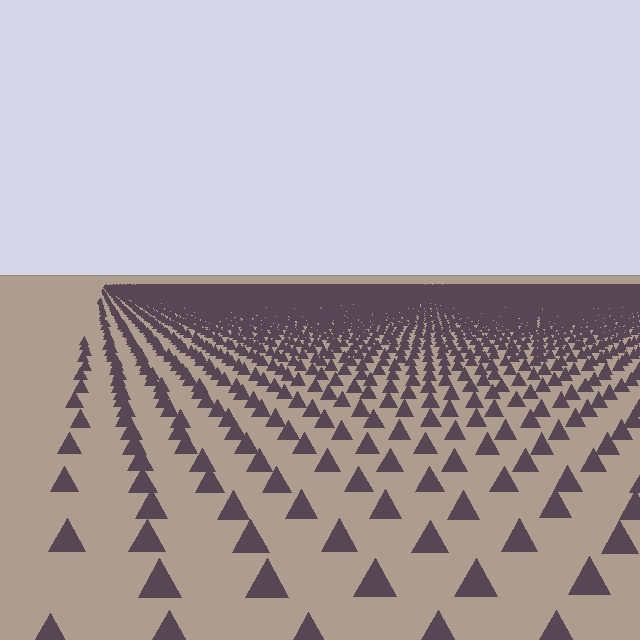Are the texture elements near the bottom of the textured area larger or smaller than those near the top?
Larger. Near the bottom, elements are closer to the viewer and appear at a bigger on-screen size.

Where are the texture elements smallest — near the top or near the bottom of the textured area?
Near the top.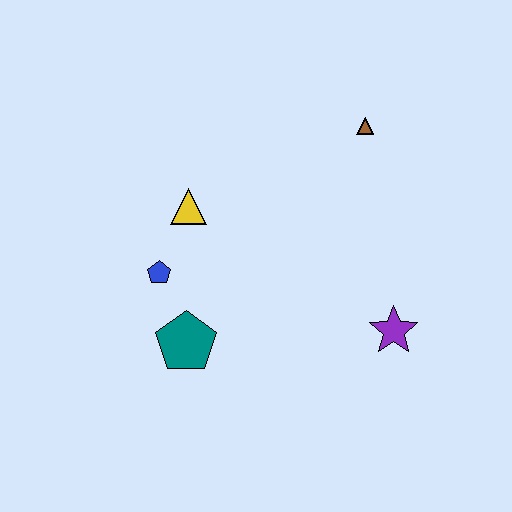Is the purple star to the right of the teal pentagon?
Yes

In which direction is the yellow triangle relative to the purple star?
The yellow triangle is to the left of the purple star.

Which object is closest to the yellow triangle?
The blue pentagon is closest to the yellow triangle.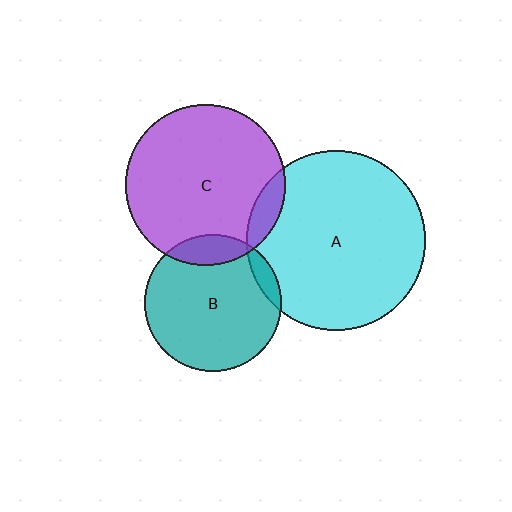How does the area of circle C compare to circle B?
Approximately 1.4 times.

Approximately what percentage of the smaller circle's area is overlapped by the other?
Approximately 15%.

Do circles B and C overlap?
Yes.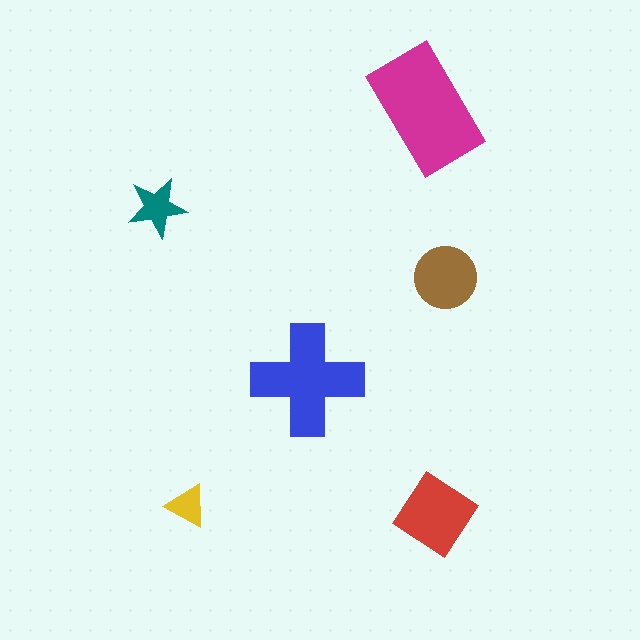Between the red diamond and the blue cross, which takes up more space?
The blue cross.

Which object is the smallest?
The yellow triangle.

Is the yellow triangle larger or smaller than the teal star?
Smaller.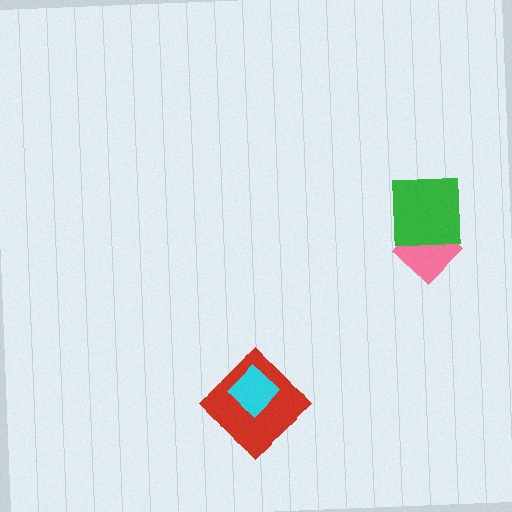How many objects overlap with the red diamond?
1 object overlaps with the red diamond.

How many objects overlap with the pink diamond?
1 object overlaps with the pink diamond.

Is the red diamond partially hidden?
Yes, it is partially covered by another shape.